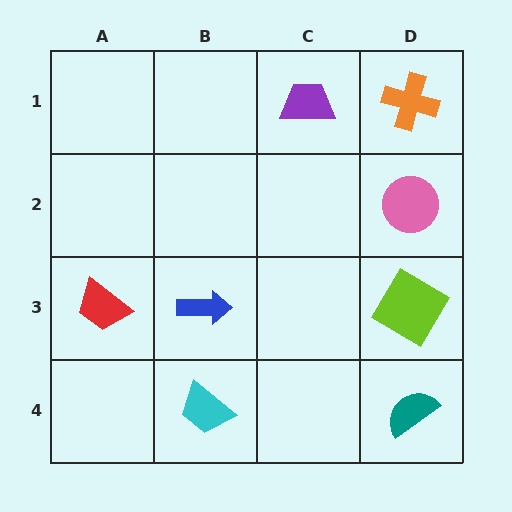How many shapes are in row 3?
3 shapes.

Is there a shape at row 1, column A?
No, that cell is empty.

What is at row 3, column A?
A red trapezoid.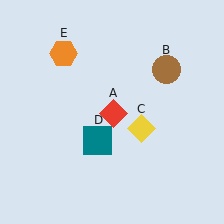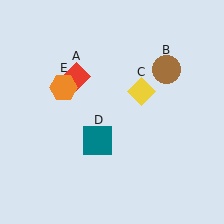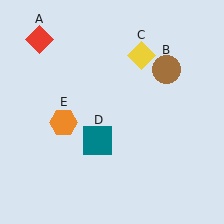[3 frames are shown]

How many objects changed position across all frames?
3 objects changed position: red diamond (object A), yellow diamond (object C), orange hexagon (object E).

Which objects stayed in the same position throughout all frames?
Brown circle (object B) and teal square (object D) remained stationary.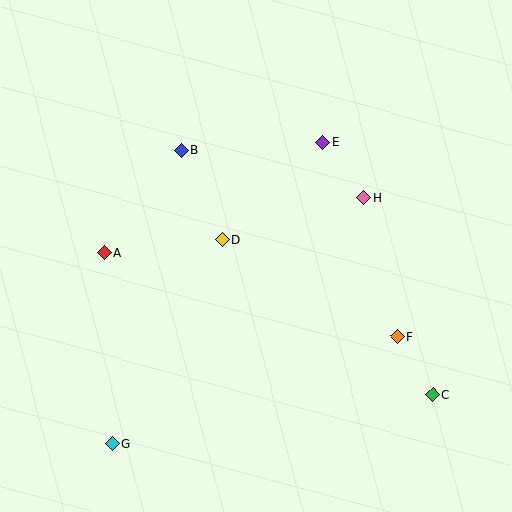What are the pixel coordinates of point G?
Point G is at (112, 444).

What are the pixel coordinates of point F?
Point F is at (397, 336).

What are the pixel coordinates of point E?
Point E is at (323, 142).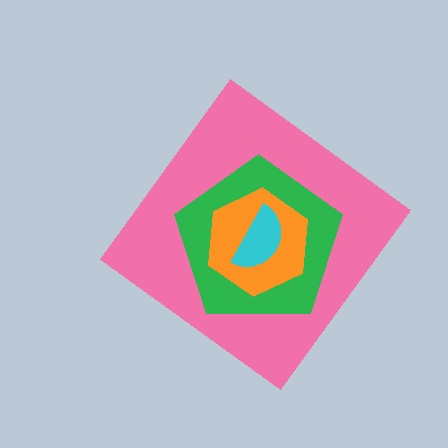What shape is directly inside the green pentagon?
The orange hexagon.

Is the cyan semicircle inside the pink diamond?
Yes.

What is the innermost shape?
The cyan semicircle.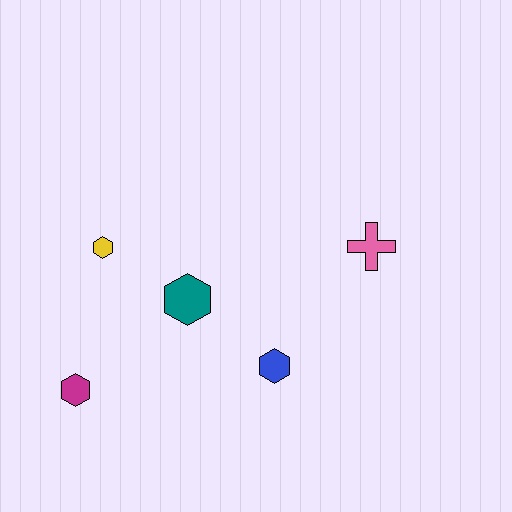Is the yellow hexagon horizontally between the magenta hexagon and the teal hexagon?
Yes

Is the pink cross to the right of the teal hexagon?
Yes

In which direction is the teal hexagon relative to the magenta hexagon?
The teal hexagon is to the right of the magenta hexagon.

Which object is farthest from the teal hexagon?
The pink cross is farthest from the teal hexagon.